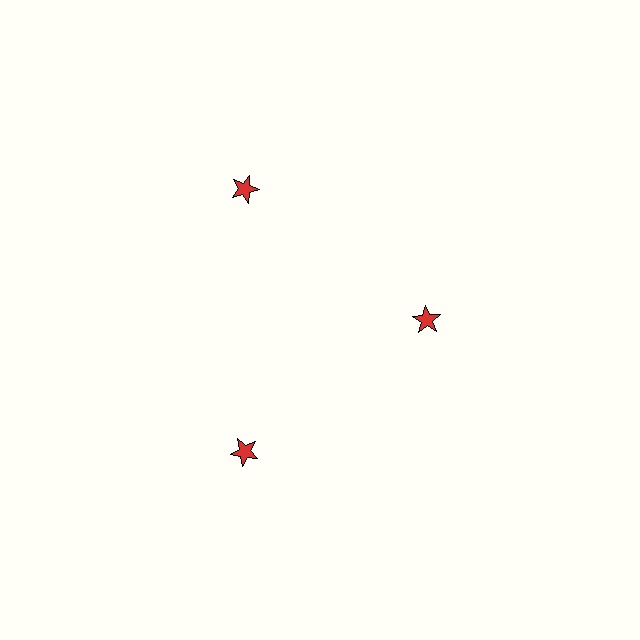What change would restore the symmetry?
The symmetry would be restored by moving it outward, back onto the ring so that all 3 stars sit at equal angles and equal distance from the center.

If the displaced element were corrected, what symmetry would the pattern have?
It would have 3-fold rotational symmetry — the pattern would map onto itself every 120 degrees.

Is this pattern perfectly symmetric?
No. The 3 red stars are arranged in a ring, but one element near the 3 o'clock position is pulled inward toward the center, breaking the 3-fold rotational symmetry.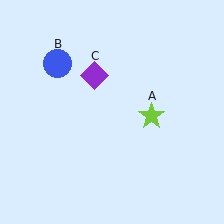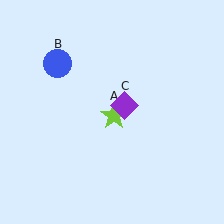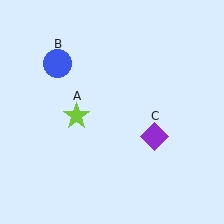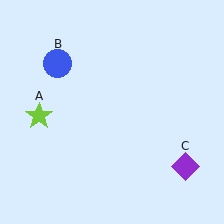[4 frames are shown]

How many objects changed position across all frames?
2 objects changed position: lime star (object A), purple diamond (object C).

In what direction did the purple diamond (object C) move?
The purple diamond (object C) moved down and to the right.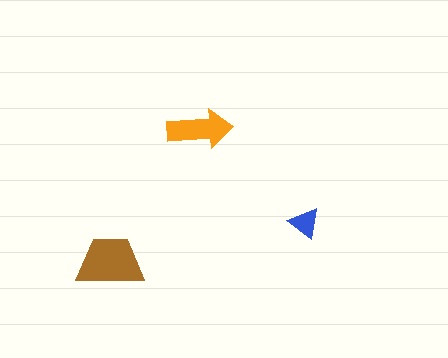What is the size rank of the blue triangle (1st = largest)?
3rd.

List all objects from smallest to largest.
The blue triangle, the orange arrow, the brown trapezoid.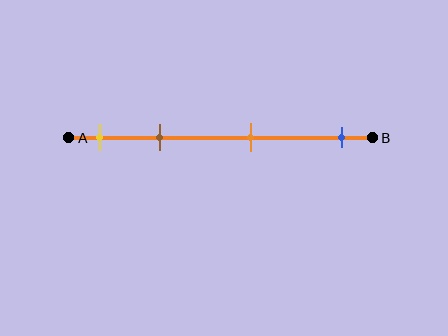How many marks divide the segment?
There are 4 marks dividing the segment.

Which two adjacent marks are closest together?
The yellow and brown marks are the closest adjacent pair.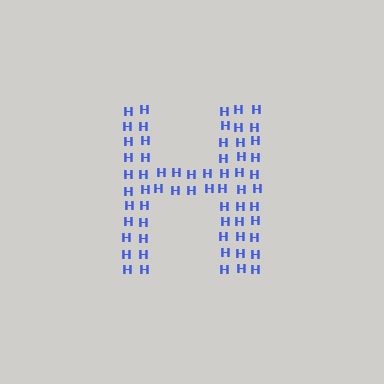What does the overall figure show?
The overall figure shows the letter H.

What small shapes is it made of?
It is made of small letter H's.